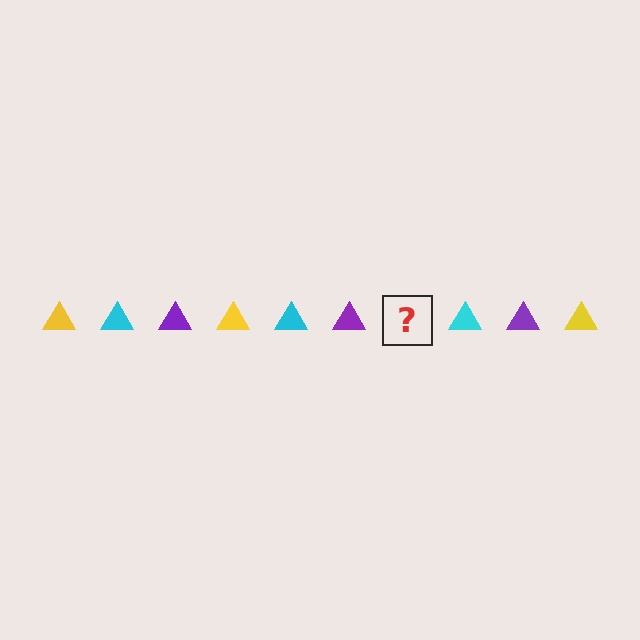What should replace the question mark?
The question mark should be replaced with a yellow triangle.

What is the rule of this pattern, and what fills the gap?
The rule is that the pattern cycles through yellow, cyan, purple triangles. The gap should be filled with a yellow triangle.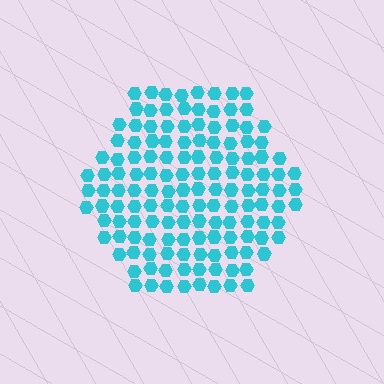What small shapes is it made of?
It is made of small hexagons.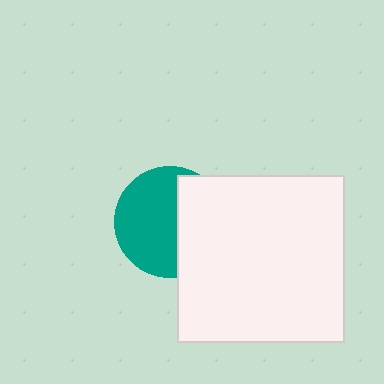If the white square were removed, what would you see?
You would see the complete teal circle.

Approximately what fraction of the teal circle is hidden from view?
Roughly 40% of the teal circle is hidden behind the white square.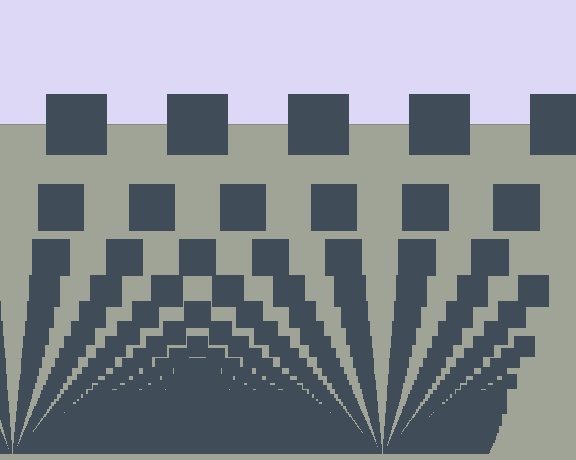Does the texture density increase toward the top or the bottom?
Density increases toward the bottom.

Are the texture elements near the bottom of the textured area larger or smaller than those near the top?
Smaller. The gradient is inverted — elements near the bottom are smaller and denser.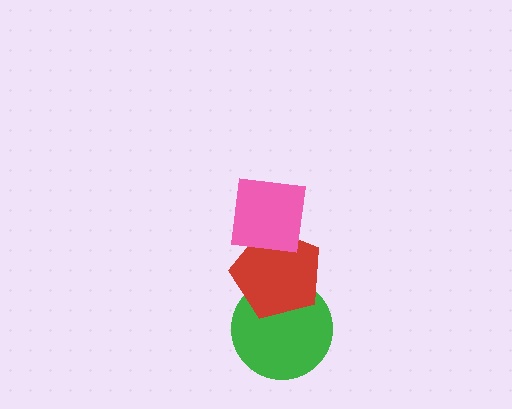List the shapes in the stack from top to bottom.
From top to bottom: the pink square, the red pentagon, the green circle.